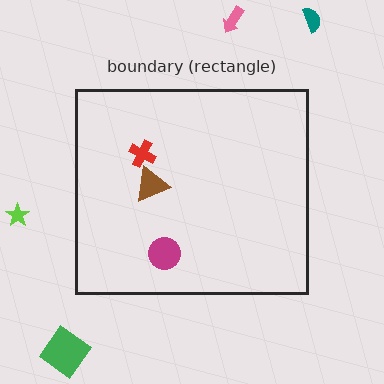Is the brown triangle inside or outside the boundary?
Inside.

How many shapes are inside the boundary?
3 inside, 4 outside.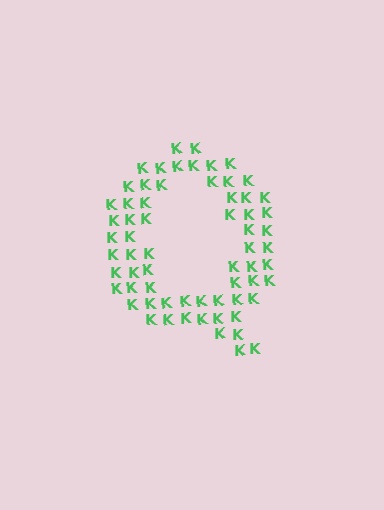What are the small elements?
The small elements are letter K's.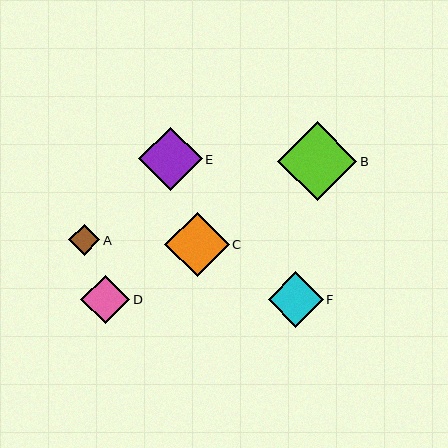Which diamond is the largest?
Diamond B is the largest with a size of approximately 79 pixels.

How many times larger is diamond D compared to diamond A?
Diamond D is approximately 1.6 times the size of diamond A.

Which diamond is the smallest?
Diamond A is the smallest with a size of approximately 31 pixels.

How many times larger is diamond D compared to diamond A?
Diamond D is approximately 1.6 times the size of diamond A.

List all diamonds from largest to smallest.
From largest to smallest: B, C, E, F, D, A.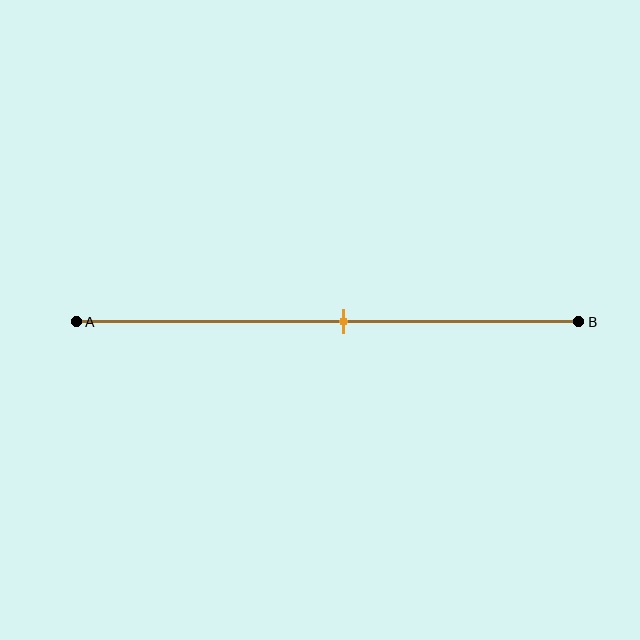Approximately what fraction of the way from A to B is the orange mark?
The orange mark is approximately 55% of the way from A to B.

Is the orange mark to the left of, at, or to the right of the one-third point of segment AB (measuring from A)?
The orange mark is to the right of the one-third point of segment AB.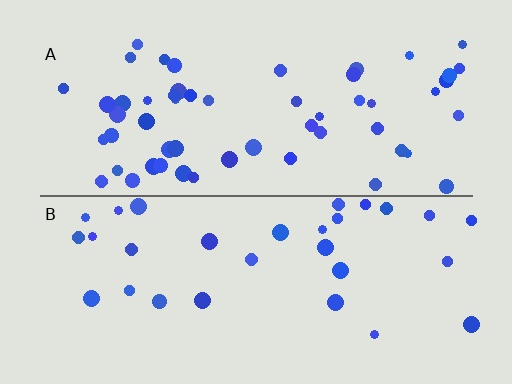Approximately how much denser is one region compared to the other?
Approximately 1.8× — region A over region B.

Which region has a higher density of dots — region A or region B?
A (the top).